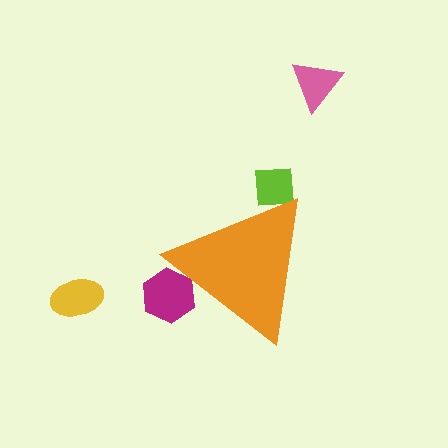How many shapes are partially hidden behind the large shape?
2 shapes are partially hidden.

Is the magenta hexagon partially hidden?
Yes, the magenta hexagon is partially hidden behind the orange triangle.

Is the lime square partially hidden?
Yes, the lime square is partially hidden behind the orange triangle.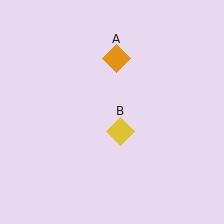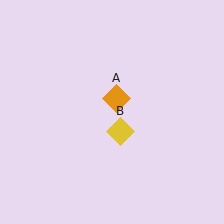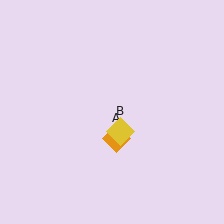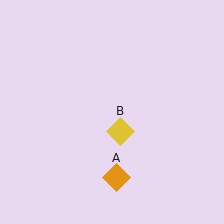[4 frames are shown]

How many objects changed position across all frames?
1 object changed position: orange diamond (object A).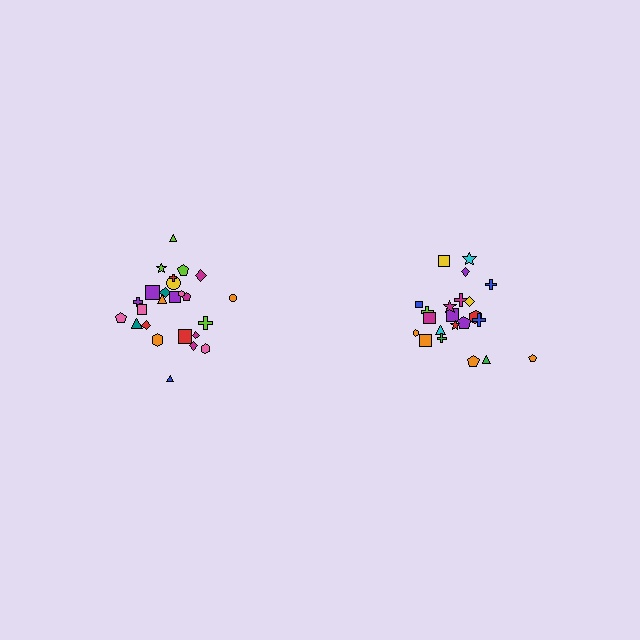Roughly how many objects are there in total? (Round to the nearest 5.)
Roughly 45 objects in total.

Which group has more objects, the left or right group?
The left group.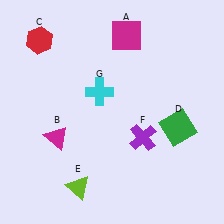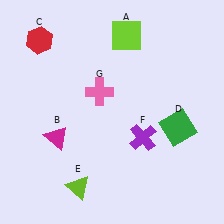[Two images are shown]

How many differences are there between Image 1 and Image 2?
There are 2 differences between the two images.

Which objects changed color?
A changed from magenta to lime. G changed from cyan to pink.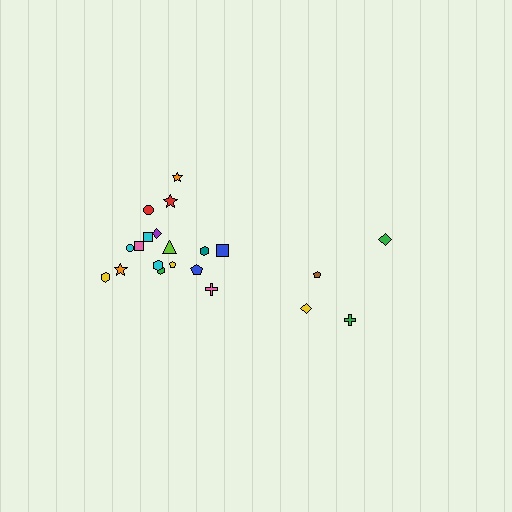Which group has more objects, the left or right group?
The left group.